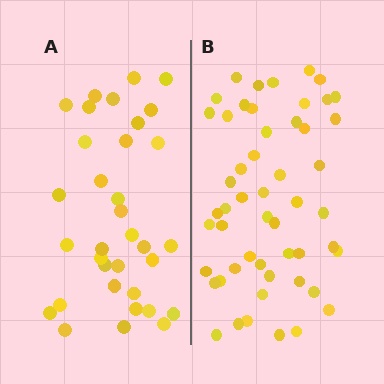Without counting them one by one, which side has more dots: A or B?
Region B (the right region) has more dots.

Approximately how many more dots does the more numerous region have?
Region B has approximately 20 more dots than region A.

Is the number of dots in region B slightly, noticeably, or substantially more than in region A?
Region B has substantially more. The ratio is roughly 1.5 to 1.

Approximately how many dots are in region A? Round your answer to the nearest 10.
About 30 dots. (The exact count is 34, which rounds to 30.)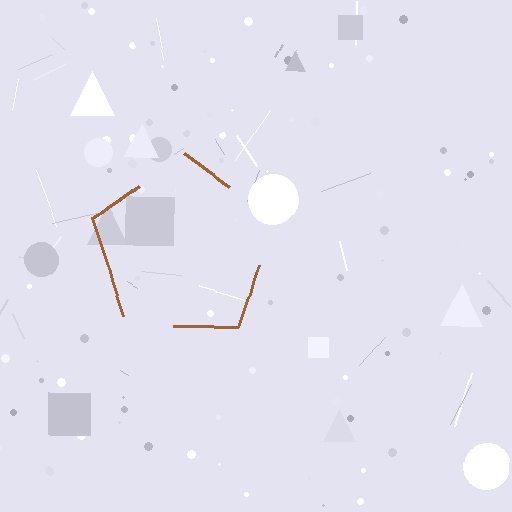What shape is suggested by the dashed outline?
The dashed outline suggests a pentagon.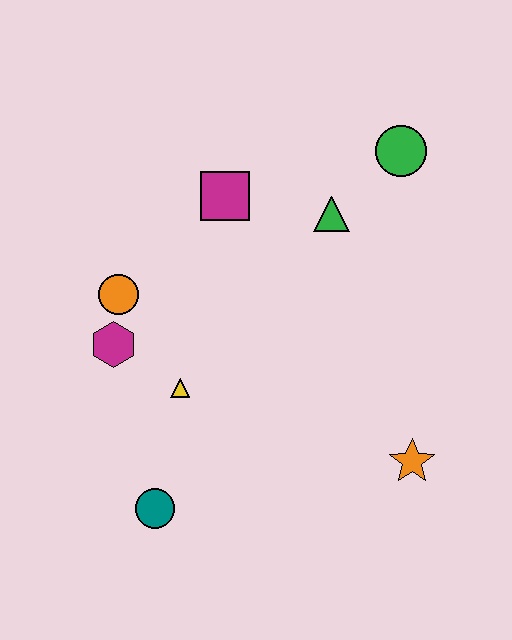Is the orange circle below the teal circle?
No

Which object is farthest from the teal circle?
The green circle is farthest from the teal circle.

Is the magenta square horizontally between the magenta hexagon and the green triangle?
Yes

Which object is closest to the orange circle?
The magenta hexagon is closest to the orange circle.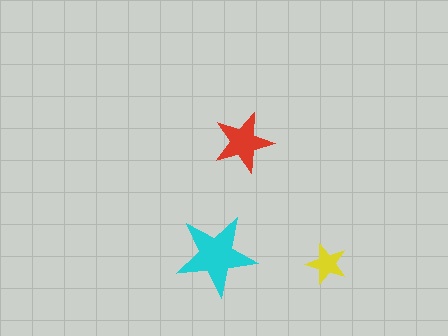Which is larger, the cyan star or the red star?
The cyan one.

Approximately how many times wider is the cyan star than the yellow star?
About 2 times wider.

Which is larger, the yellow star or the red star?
The red one.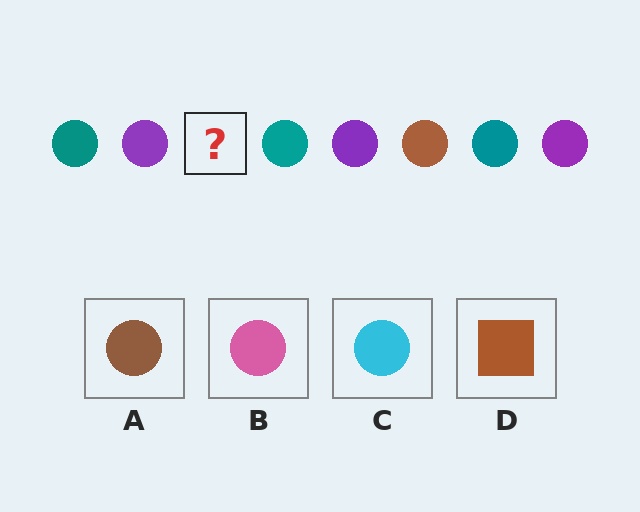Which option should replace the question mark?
Option A.